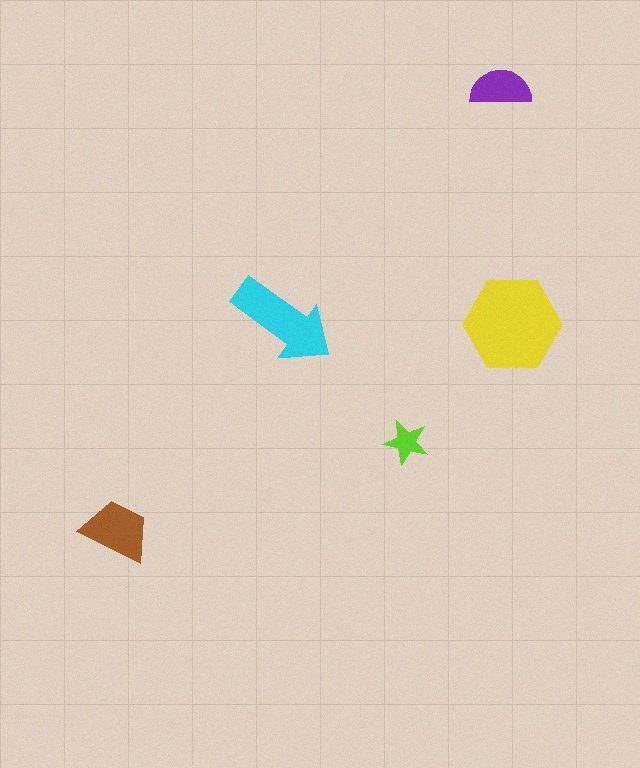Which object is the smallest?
The lime star.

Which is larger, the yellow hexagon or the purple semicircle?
The yellow hexagon.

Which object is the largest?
The yellow hexagon.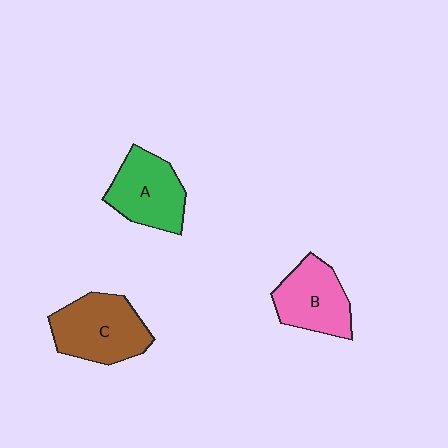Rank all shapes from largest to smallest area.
From largest to smallest: C (brown), A (green), B (pink).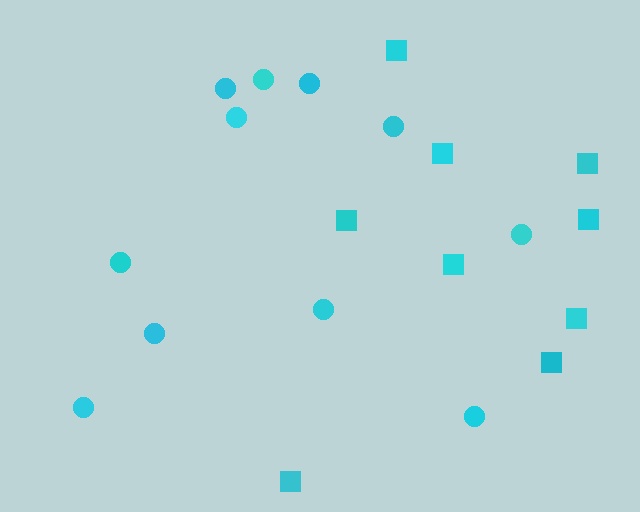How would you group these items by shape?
There are 2 groups: one group of circles (11) and one group of squares (9).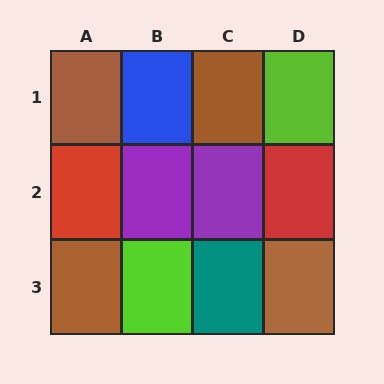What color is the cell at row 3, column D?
Brown.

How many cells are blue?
1 cell is blue.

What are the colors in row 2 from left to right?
Red, purple, purple, red.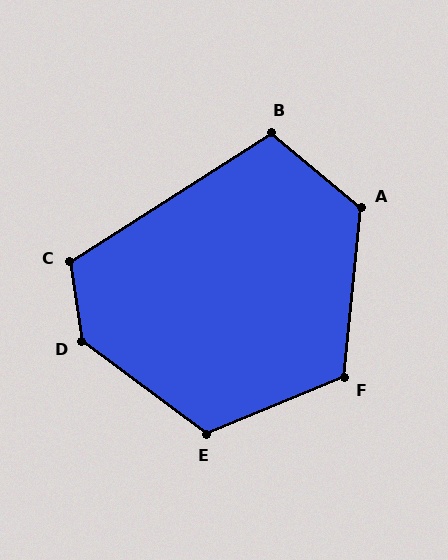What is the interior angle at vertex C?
Approximately 114 degrees (obtuse).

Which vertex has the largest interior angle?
D, at approximately 135 degrees.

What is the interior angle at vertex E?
Approximately 121 degrees (obtuse).